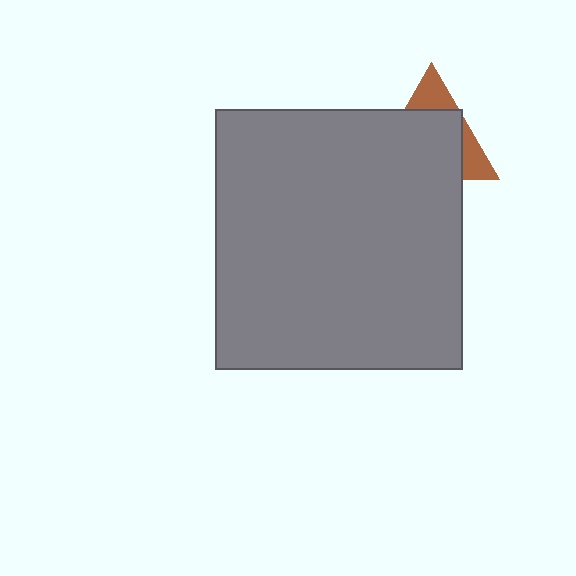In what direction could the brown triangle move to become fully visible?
The brown triangle could move up. That would shift it out from behind the gray rectangle entirely.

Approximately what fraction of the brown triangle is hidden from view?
Roughly 69% of the brown triangle is hidden behind the gray rectangle.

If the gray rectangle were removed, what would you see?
You would see the complete brown triangle.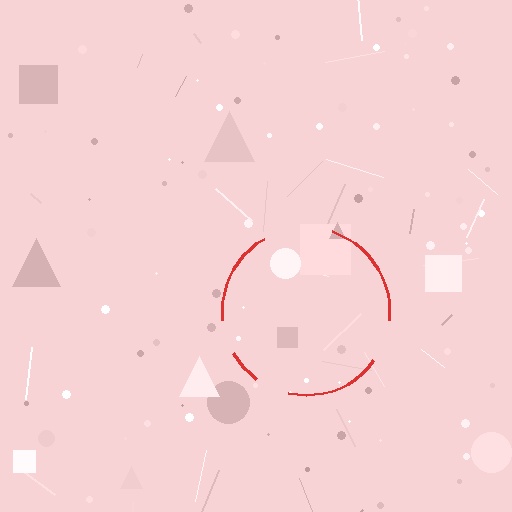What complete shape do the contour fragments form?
The contour fragments form a circle.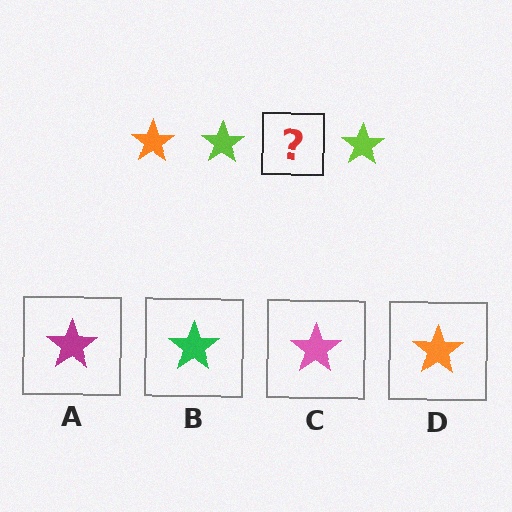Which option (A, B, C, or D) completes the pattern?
D.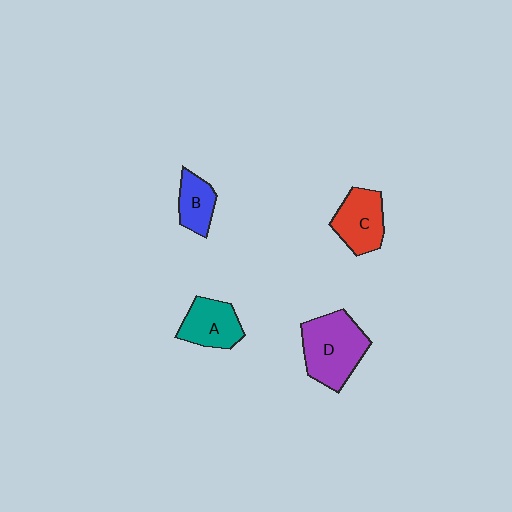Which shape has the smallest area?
Shape B (blue).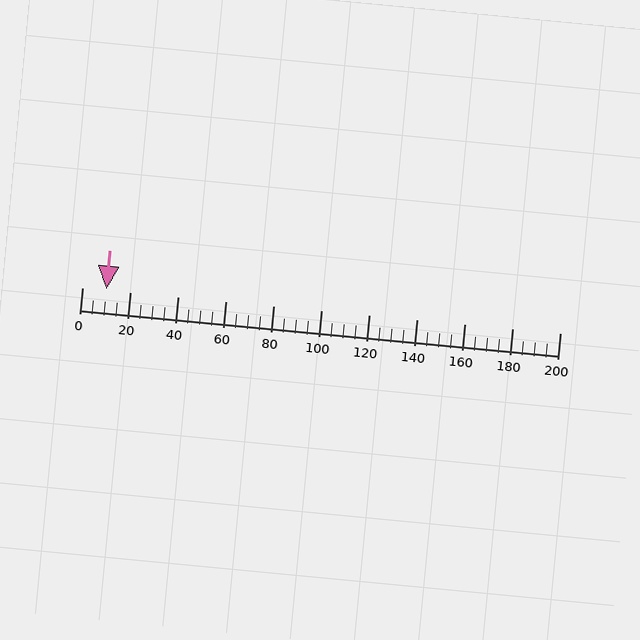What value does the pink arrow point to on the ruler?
The pink arrow points to approximately 10.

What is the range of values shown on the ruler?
The ruler shows values from 0 to 200.